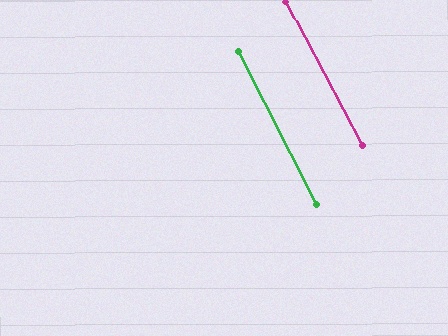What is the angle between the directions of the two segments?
Approximately 1 degree.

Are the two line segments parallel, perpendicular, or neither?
Parallel — their directions differ by only 0.9°.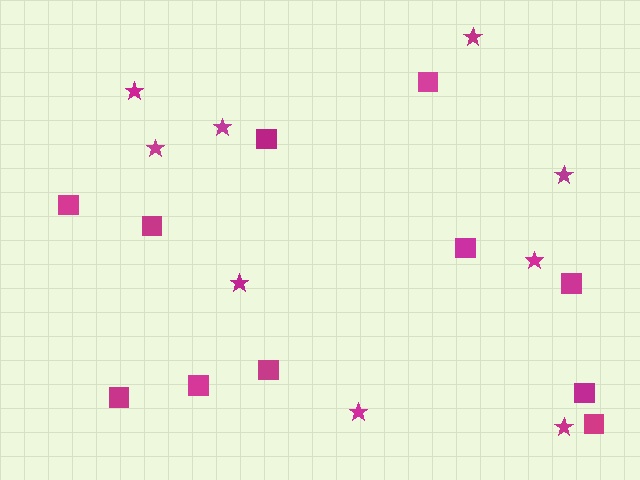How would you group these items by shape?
There are 2 groups: one group of squares (11) and one group of stars (9).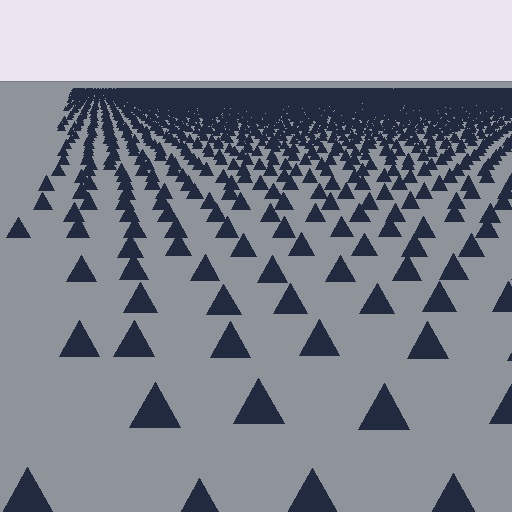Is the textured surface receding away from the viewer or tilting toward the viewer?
The surface is receding away from the viewer. Texture elements get smaller and denser toward the top.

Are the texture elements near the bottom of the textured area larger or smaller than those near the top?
Larger. Near the bottom, elements are closer to the viewer and appear at a bigger on-screen size.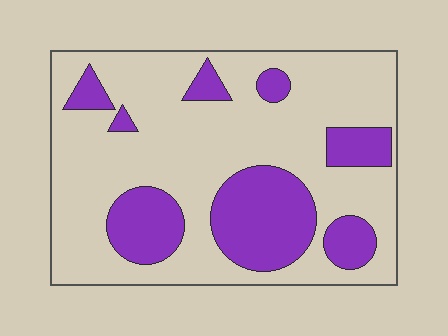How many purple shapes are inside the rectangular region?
8.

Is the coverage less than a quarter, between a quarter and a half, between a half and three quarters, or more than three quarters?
Between a quarter and a half.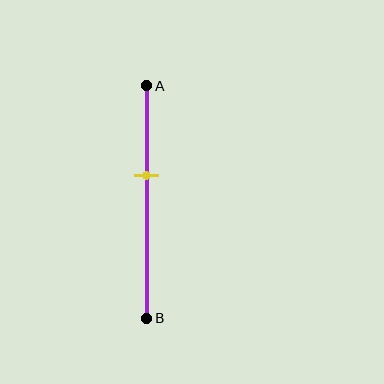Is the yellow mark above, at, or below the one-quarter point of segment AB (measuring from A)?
The yellow mark is below the one-quarter point of segment AB.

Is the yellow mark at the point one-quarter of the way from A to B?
No, the mark is at about 40% from A, not at the 25% one-quarter point.